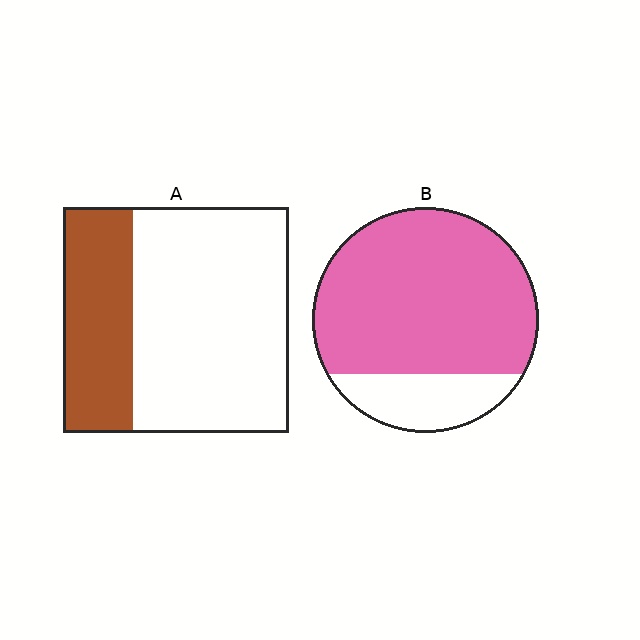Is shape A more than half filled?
No.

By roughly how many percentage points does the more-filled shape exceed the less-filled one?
By roughly 50 percentage points (B over A).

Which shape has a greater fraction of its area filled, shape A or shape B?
Shape B.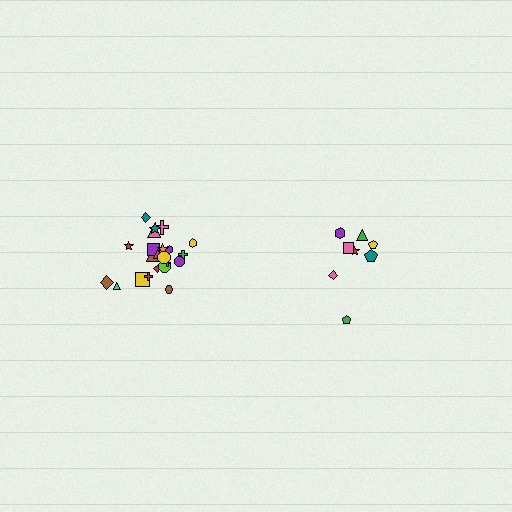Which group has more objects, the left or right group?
The left group.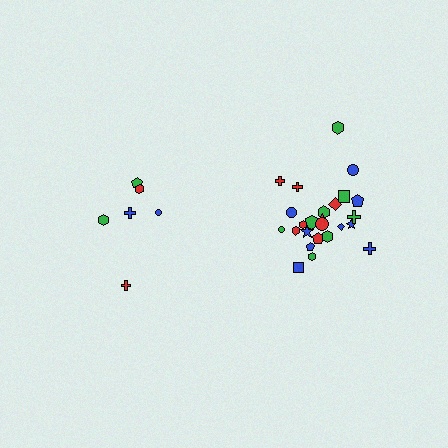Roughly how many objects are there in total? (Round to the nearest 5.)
Roughly 30 objects in total.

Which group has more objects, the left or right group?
The right group.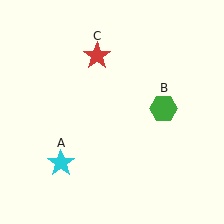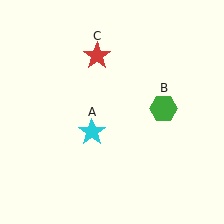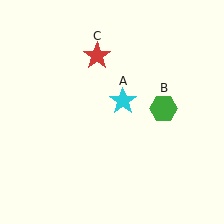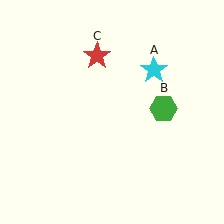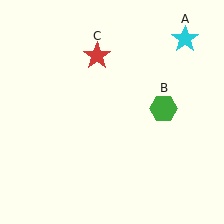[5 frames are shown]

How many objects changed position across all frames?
1 object changed position: cyan star (object A).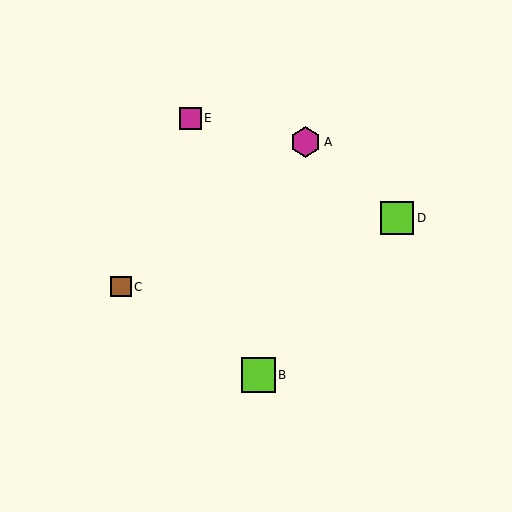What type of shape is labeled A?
Shape A is a magenta hexagon.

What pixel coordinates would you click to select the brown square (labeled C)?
Click at (121, 287) to select the brown square C.